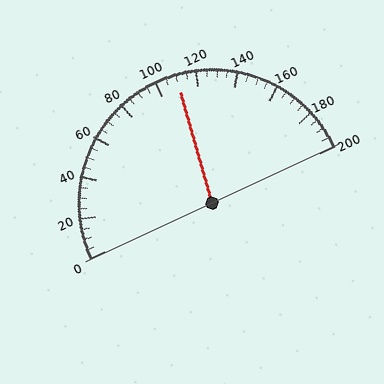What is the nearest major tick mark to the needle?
The nearest major tick mark is 120.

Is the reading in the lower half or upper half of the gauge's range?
The reading is in the upper half of the range (0 to 200).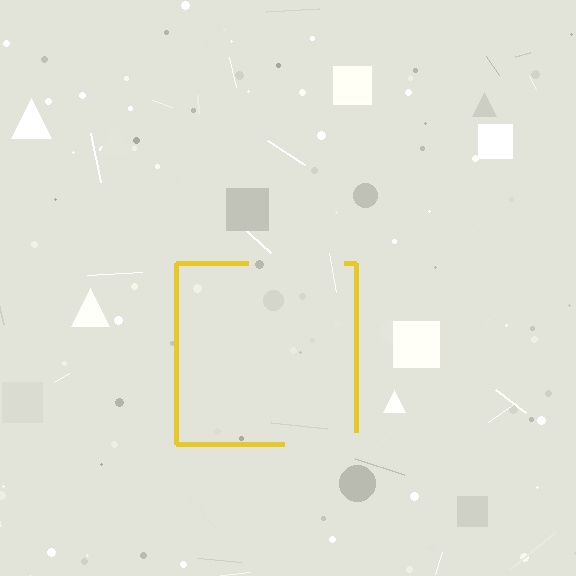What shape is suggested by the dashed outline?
The dashed outline suggests a square.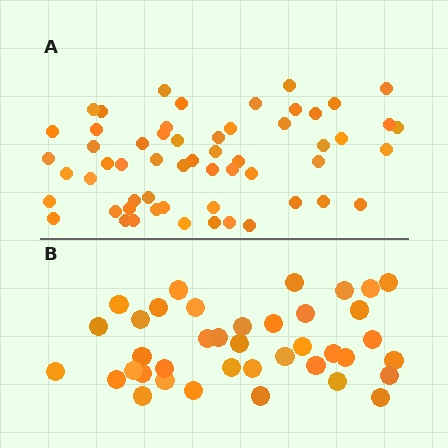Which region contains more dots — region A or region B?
Region A (the top region) has more dots.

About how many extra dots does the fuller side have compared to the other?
Region A has approximately 20 more dots than region B.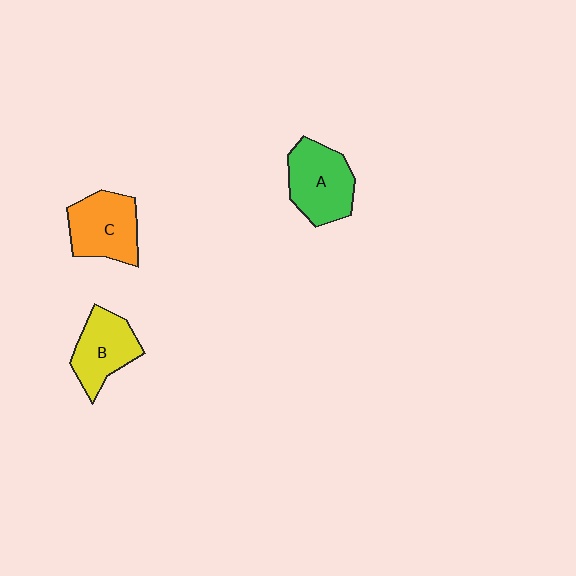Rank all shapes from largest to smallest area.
From largest to smallest: A (green), C (orange), B (yellow).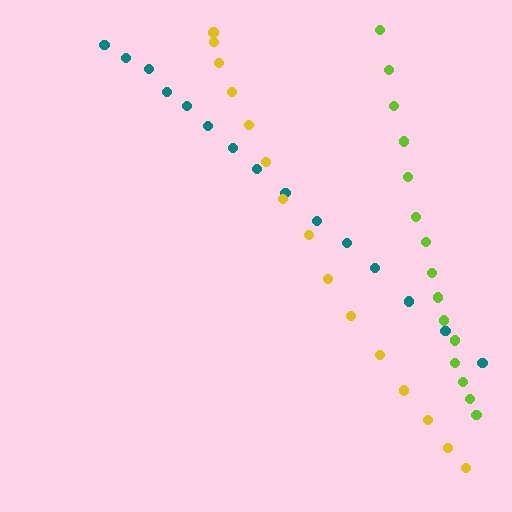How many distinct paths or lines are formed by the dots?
There are 3 distinct paths.